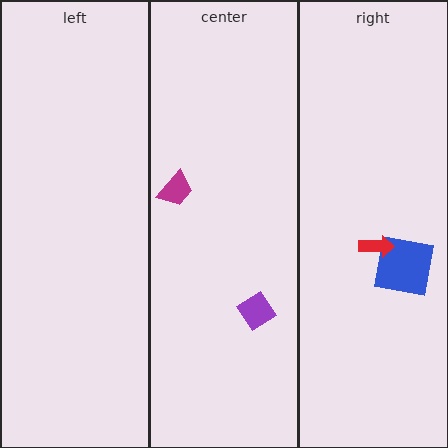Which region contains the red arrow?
The right region.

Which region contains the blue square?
The right region.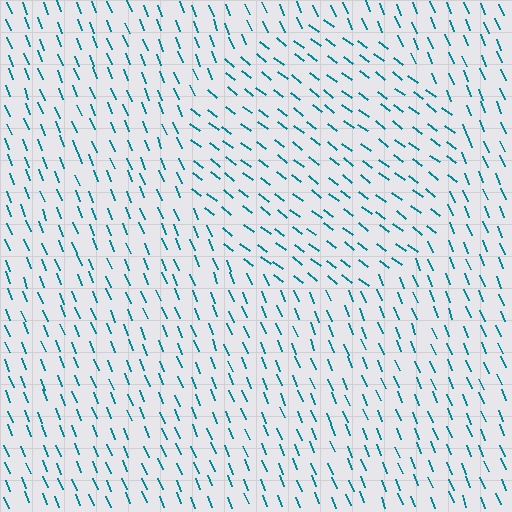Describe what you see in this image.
The image is filled with small teal line segments. A circle region in the image has lines oriented differently from the surrounding lines, creating a visible texture boundary.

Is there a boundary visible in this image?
Yes, there is a texture boundary formed by a change in line orientation.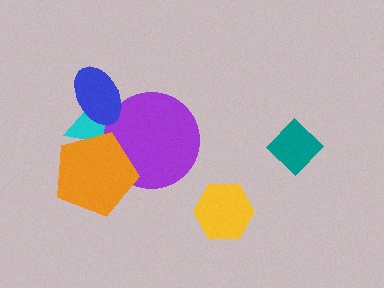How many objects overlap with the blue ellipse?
2 objects overlap with the blue ellipse.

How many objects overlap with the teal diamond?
0 objects overlap with the teal diamond.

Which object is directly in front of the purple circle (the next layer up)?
The blue ellipse is directly in front of the purple circle.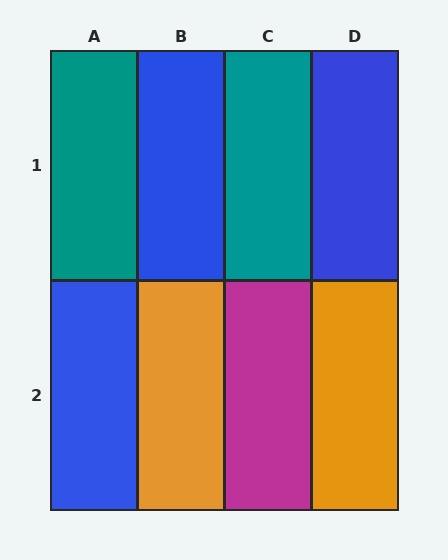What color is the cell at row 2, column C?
Magenta.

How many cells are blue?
3 cells are blue.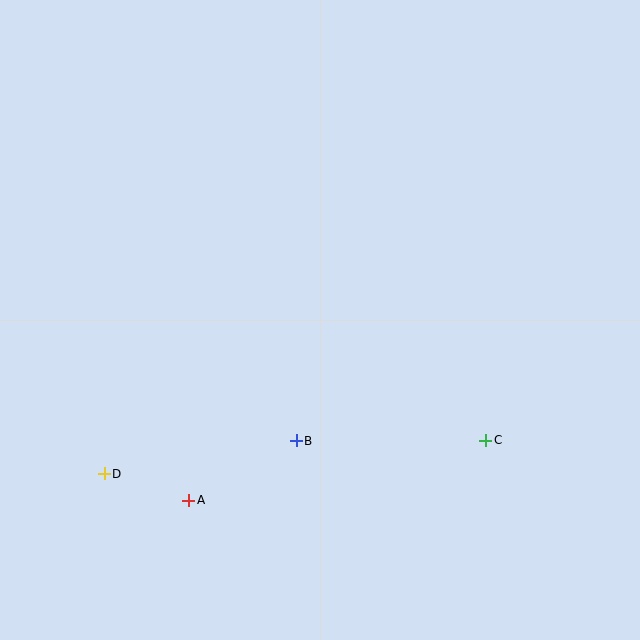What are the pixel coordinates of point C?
Point C is at (486, 440).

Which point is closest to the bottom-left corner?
Point D is closest to the bottom-left corner.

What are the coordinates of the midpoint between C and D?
The midpoint between C and D is at (295, 457).